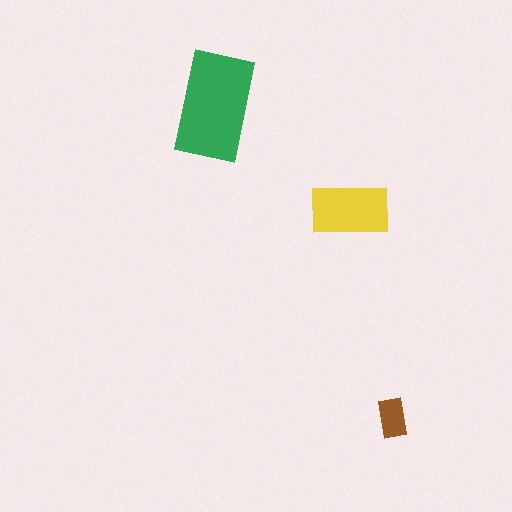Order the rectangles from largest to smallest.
the green one, the yellow one, the brown one.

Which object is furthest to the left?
The green rectangle is leftmost.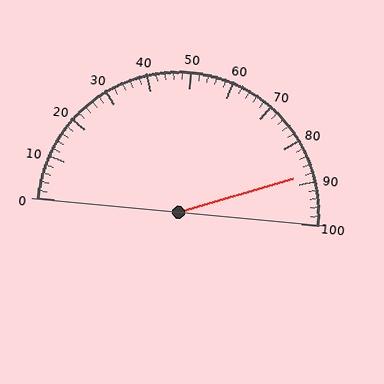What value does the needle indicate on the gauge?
The needle indicates approximately 88.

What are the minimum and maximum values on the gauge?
The gauge ranges from 0 to 100.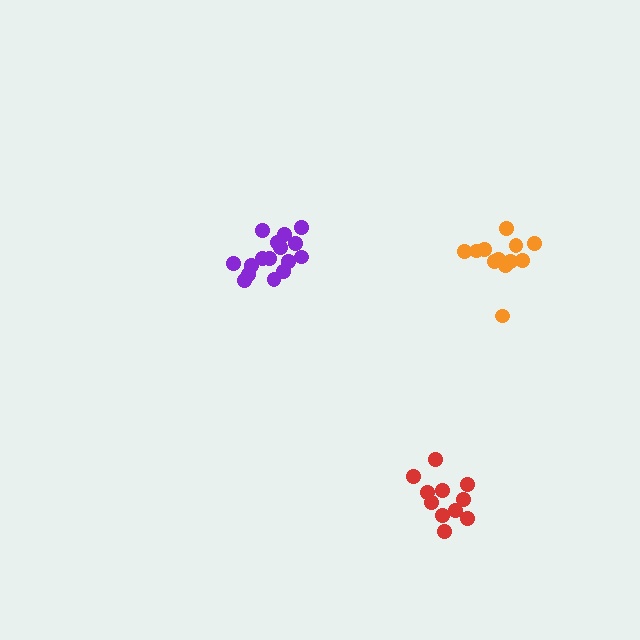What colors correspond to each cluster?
The clusters are colored: red, orange, purple.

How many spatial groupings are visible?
There are 3 spatial groupings.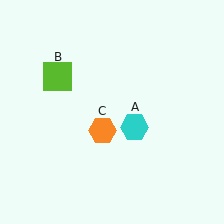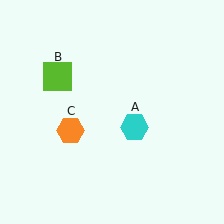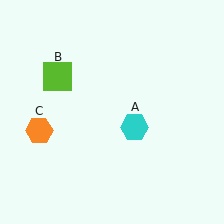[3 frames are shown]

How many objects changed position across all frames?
1 object changed position: orange hexagon (object C).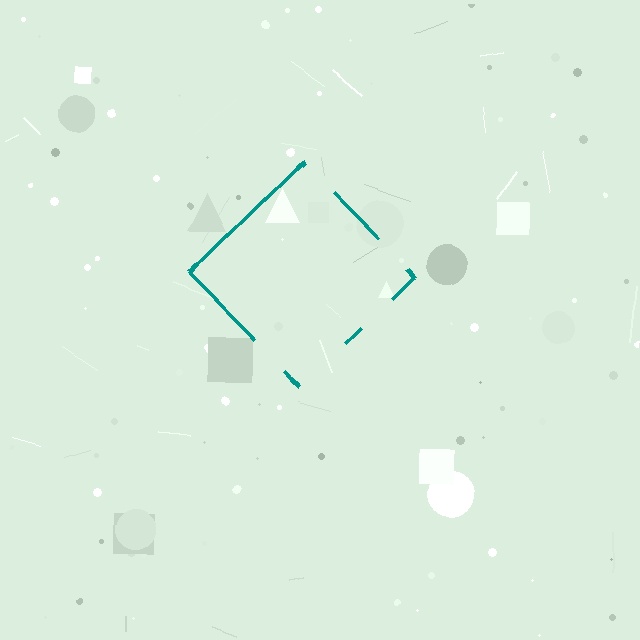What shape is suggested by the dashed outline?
The dashed outline suggests a diamond.